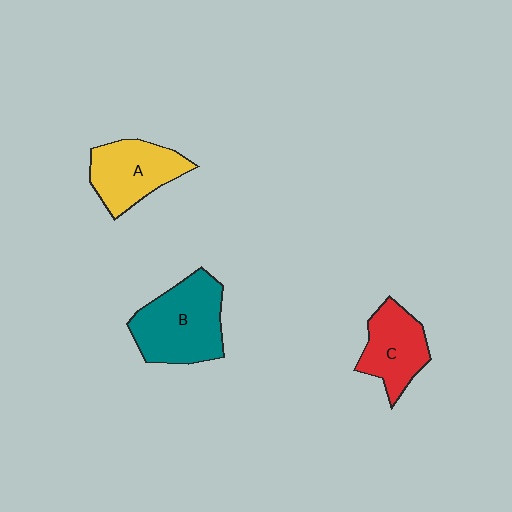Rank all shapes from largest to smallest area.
From largest to smallest: B (teal), A (yellow), C (red).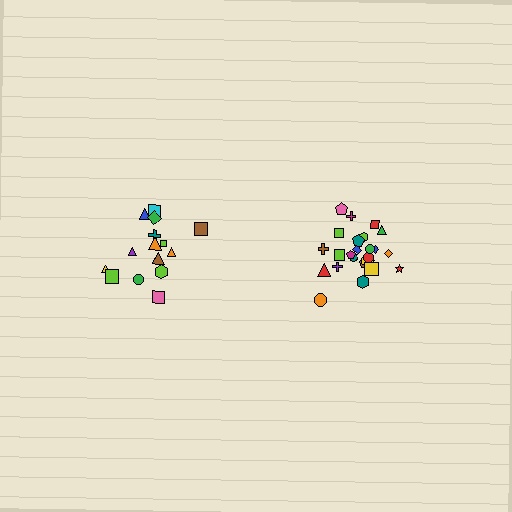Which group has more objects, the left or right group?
The right group.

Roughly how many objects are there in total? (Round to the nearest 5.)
Roughly 40 objects in total.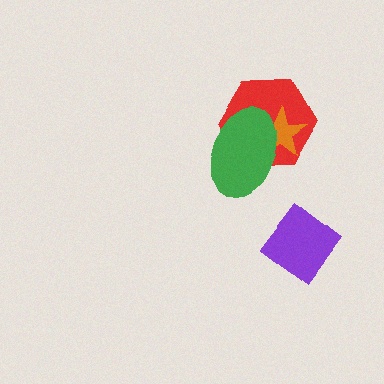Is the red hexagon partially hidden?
Yes, it is partially covered by another shape.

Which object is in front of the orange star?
The green ellipse is in front of the orange star.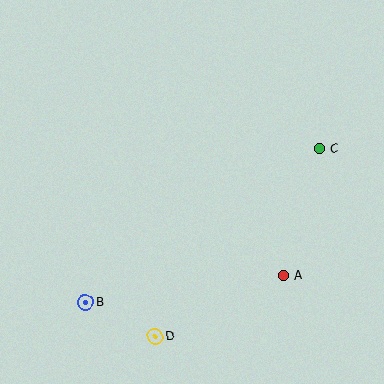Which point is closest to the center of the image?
Point A at (284, 276) is closest to the center.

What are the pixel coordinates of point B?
Point B is at (85, 302).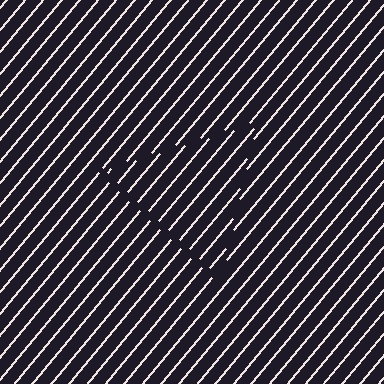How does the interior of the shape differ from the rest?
The interior of the shape contains the same grating, shifted by half a period — the contour is defined by the phase discontinuity where line-ends from the inner and outer gratings abut.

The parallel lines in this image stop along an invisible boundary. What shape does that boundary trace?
An illusory triangle. The interior of the shape contains the same grating, shifted by half a period — the contour is defined by the phase discontinuity where line-ends from the inner and outer gratings abut.